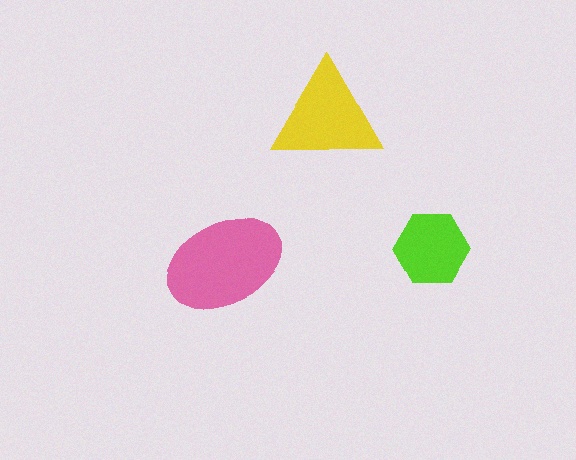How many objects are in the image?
There are 3 objects in the image.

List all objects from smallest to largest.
The lime hexagon, the yellow triangle, the pink ellipse.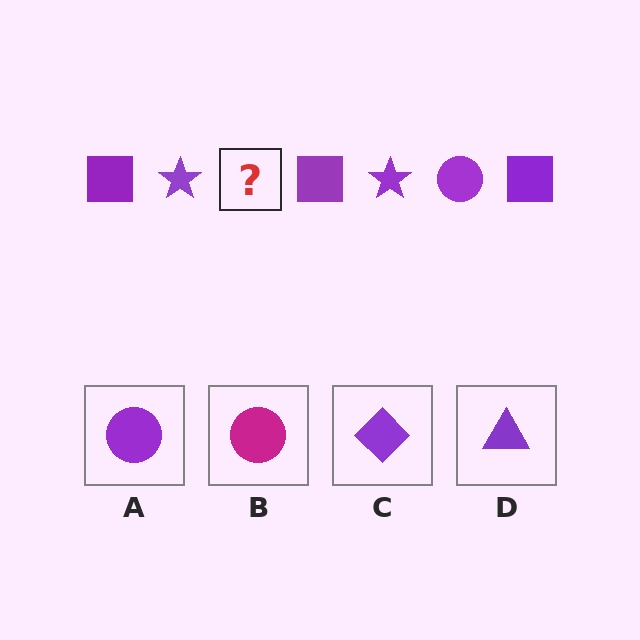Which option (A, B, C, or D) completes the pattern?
A.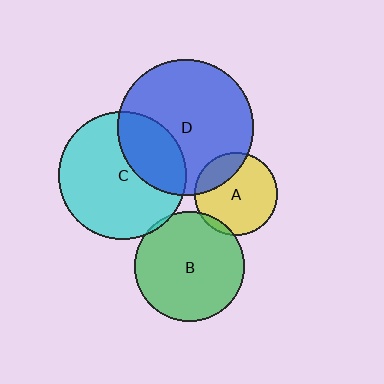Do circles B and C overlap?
Yes.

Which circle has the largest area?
Circle D (blue).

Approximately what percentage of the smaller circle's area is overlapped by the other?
Approximately 5%.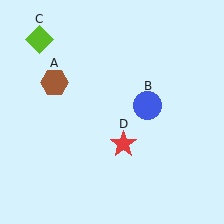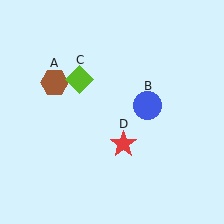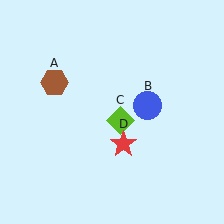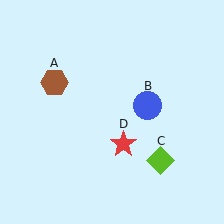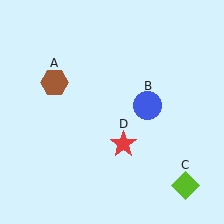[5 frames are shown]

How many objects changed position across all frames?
1 object changed position: lime diamond (object C).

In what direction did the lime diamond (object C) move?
The lime diamond (object C) moved down and to the right.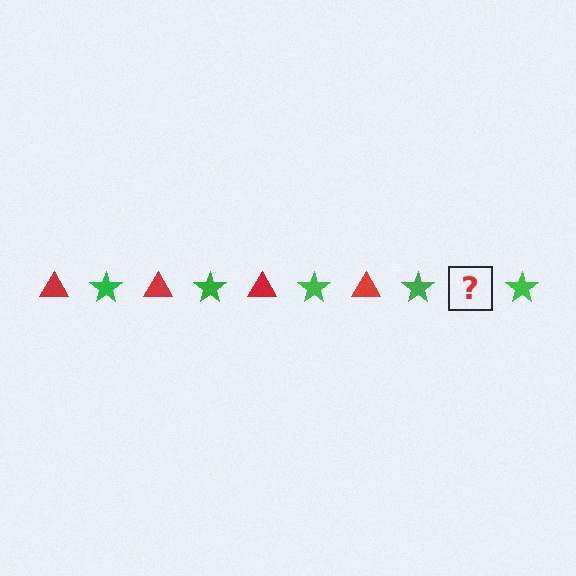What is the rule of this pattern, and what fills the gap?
The rule is that the pattern alternates between red triangle and green star. The gap should be filled with a red triangle.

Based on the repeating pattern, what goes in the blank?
The blank should be a red triangle.